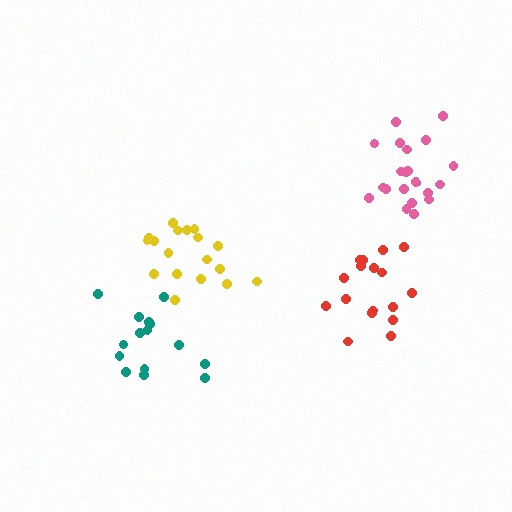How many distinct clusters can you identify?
There are 4 distinct clusters.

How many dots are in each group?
Group 1: 18 dots, Group 2: 21 dots, Group 3: 17 dots, Group 4: 15 dots (71 total).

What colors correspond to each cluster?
The clusters are colored: yellow, pink, red, teal.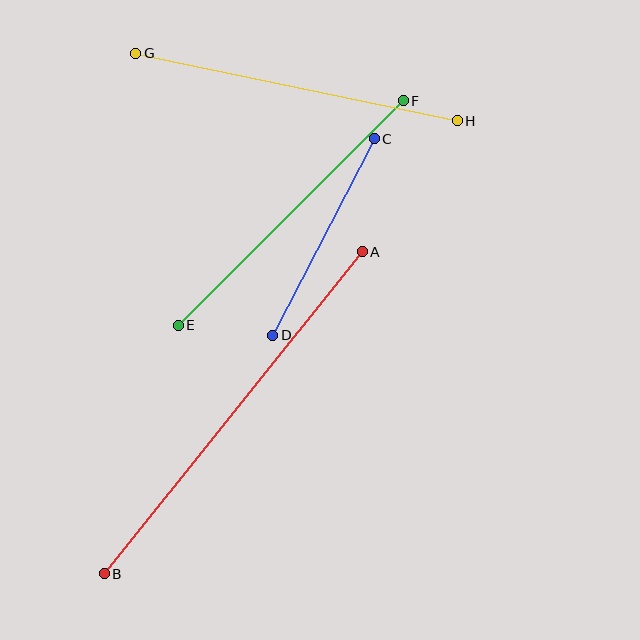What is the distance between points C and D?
The distance is approximately 222 pixels.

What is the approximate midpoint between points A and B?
The midpoint is at approximately (233, 413) pixels.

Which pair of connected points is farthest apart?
Points A and B are farthest apart.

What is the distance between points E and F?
The distance is approximately 318 pixels.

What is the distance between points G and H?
The distance is approximately 329 pixels.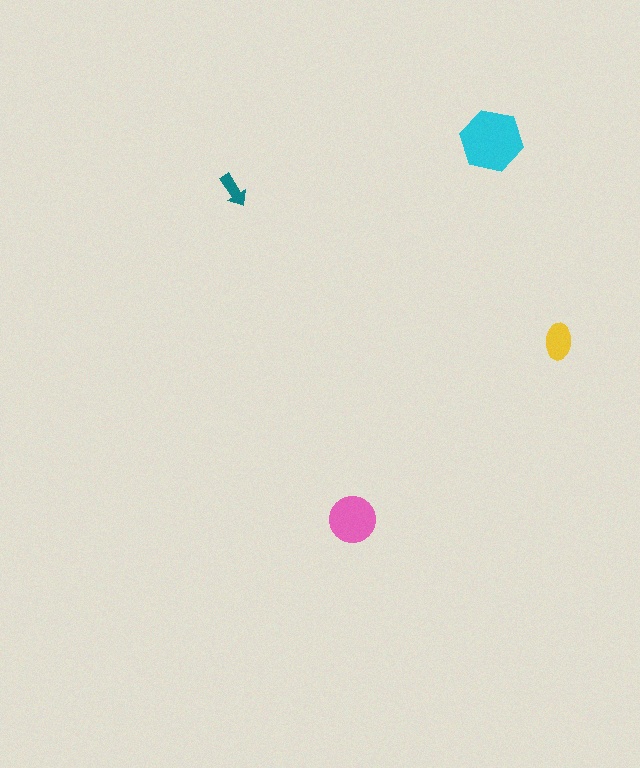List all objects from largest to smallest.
The cyan hexagon, the pink circle, the yellow ellipse, the teal arrow.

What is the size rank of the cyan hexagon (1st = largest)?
1st.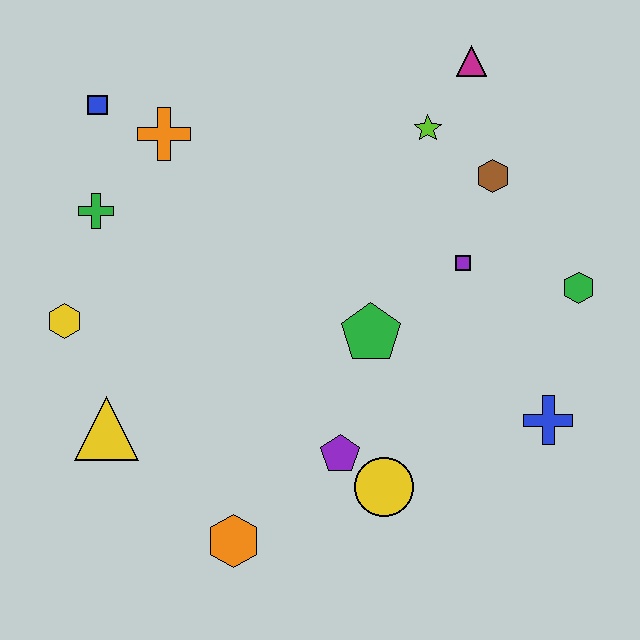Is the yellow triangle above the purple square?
No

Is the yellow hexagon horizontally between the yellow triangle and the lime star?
No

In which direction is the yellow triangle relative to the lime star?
The yellow triangle is to the left of the lime star.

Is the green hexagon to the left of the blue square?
No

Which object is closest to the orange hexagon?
The purple pentagon is closest to the orange hexagon.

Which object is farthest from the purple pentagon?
The blue square is farthest from the purple pentagon.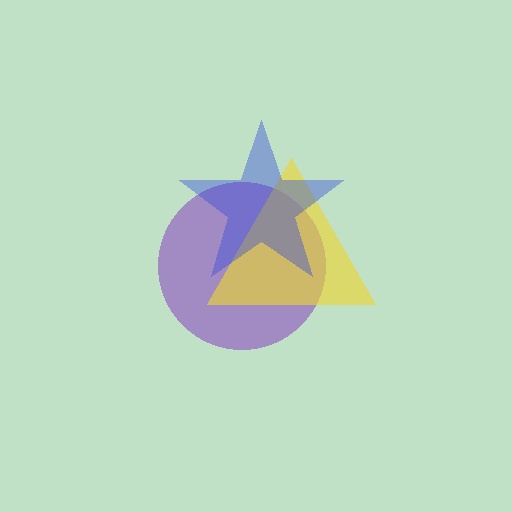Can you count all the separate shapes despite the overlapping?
Yes, there are 3 separate shapes.